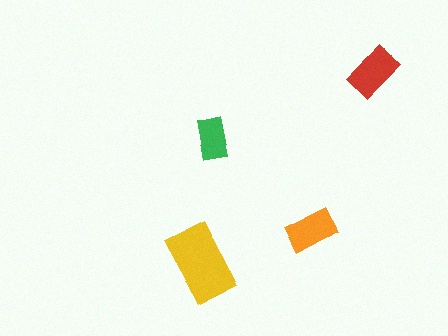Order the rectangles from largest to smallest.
the yellow one, the red one, the orange one, the green one.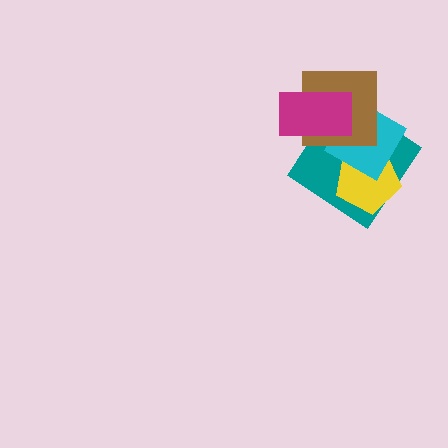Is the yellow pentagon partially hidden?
Yes, it is partially covered by another shape.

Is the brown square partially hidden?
Yes, it is partially covered by another shape.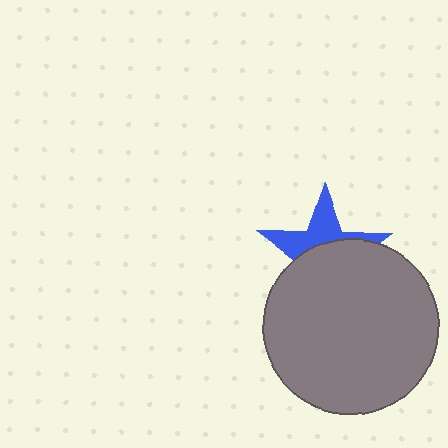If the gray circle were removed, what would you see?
You would see the complete blue star.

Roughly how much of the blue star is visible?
A small part of it is visible (roughly 41%).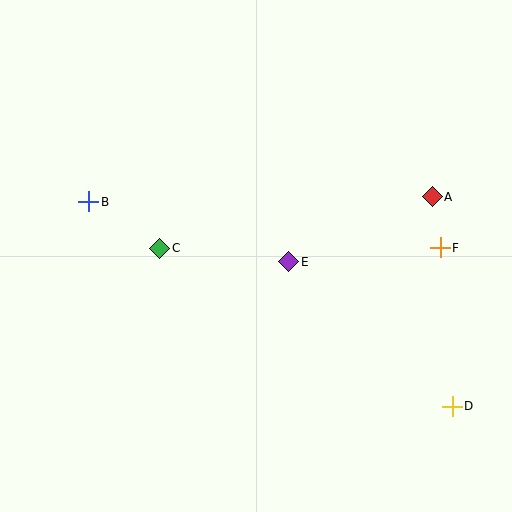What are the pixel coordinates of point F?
Point F is at (440, 248).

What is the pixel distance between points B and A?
The distance between B and A is 344 pixels.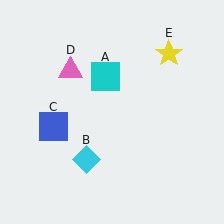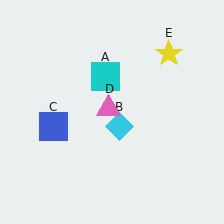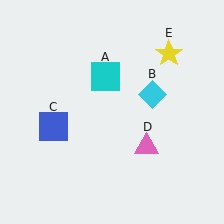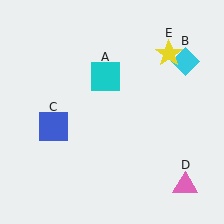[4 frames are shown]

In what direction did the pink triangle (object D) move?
The pink triangle (object D) moved down and to the right.